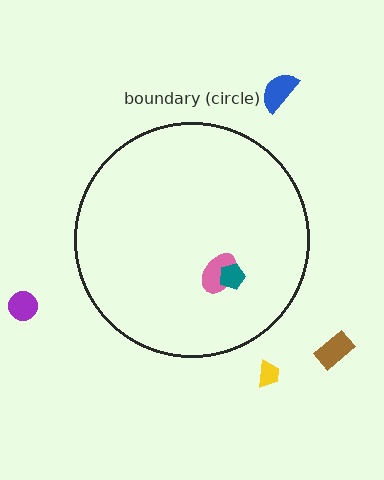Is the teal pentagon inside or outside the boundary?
Inside.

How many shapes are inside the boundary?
2 inside, 4 outside.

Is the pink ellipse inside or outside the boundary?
Inside.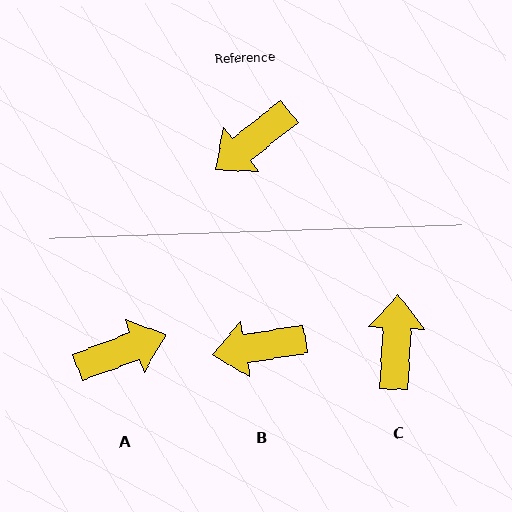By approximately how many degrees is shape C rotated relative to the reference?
Approximately 131 degrees clockwise.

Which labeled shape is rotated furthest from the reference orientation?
A, about 162 degrees away.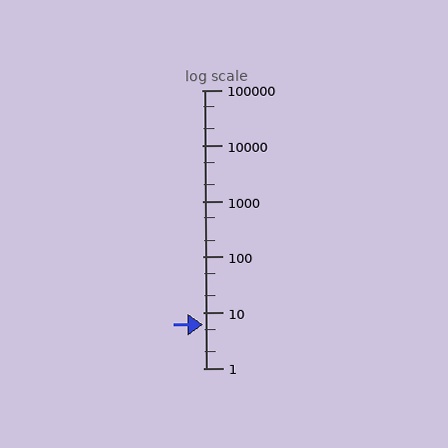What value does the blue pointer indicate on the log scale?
The pointer indicates approximately 6.1.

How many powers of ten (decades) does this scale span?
The scale spans 5 decades, from 1 to 100000.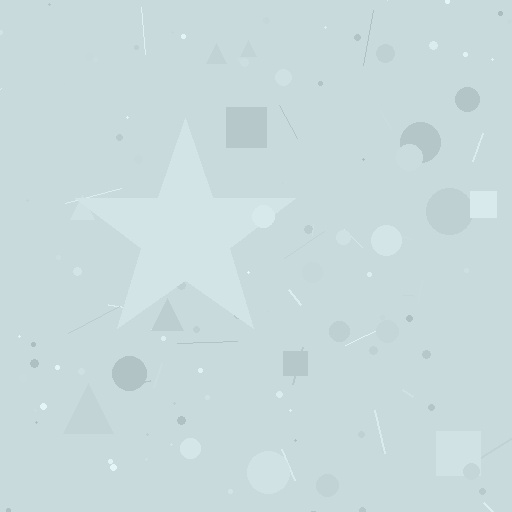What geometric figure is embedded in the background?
A star is embedded in the background.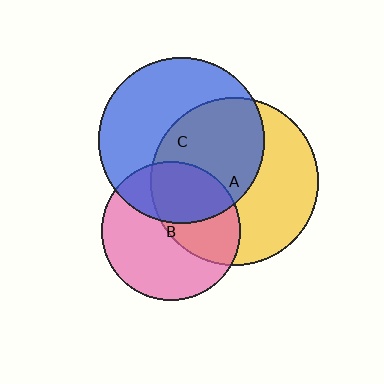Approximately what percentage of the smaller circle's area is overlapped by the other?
Approximately 50%.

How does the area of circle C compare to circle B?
Approximately 1.4 times.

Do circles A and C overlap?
Yes.